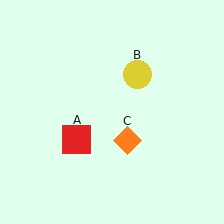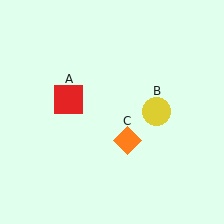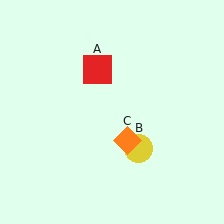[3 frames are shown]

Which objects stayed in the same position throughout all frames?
Orange diamond (object C) remained stationary.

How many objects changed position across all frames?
2 objects changed position: red square (object A), yellow circle (object B).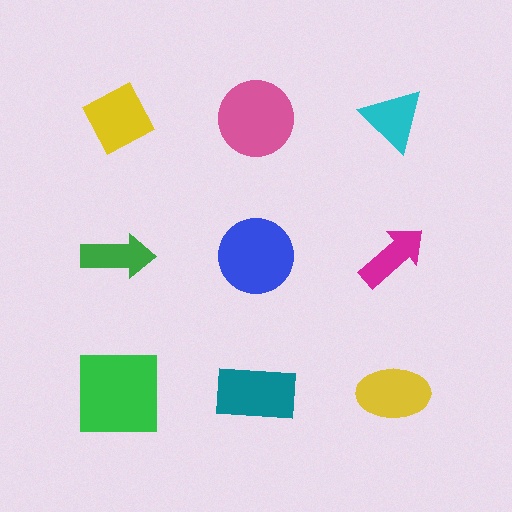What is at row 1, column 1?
A yellow diamond.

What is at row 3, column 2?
A teal rectangle.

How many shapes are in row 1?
3 shapes.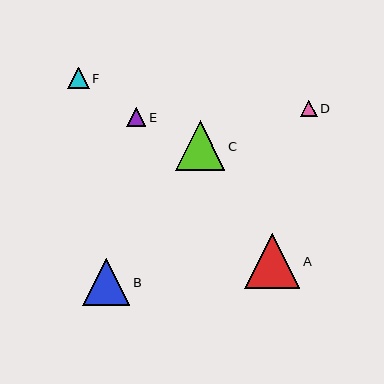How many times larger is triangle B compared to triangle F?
Triangle B is approximately 2.2 times the size of triangle F.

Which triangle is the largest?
Triangle A is the largest with a size of approximately 55 pixels.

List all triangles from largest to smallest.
From largest to smallest: A, C, B, F, E, D.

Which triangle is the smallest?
Triangle D is the smallest with a size of approximately 17 pixels.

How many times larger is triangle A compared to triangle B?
Triangle A is approximately 1.2 times the size of triangle B.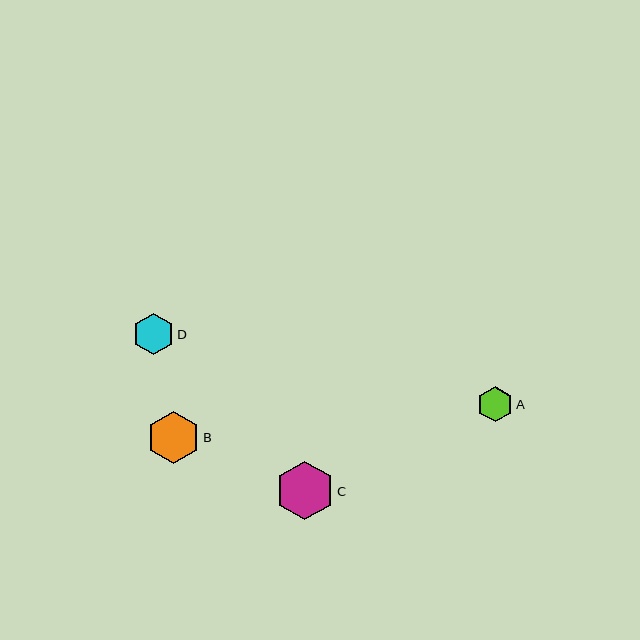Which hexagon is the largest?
Hexagon C is the largest with a size of approximately 58 pixels.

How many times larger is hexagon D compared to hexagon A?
Hexagon D is approximately 1.1 times the size of hexagon A.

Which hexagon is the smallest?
Hexagon A is the smallest with a size of approximately 35 pixels.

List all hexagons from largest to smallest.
From largest to smallest: C, B, D, A.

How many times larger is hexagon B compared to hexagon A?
Hexagon B is approximately 1.5 times the size of hexagon A.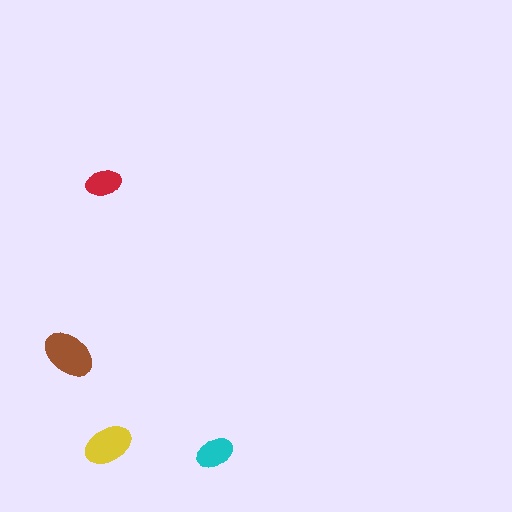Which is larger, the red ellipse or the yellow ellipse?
The yellow one.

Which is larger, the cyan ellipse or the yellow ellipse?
The yellow one.